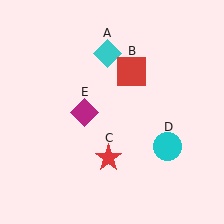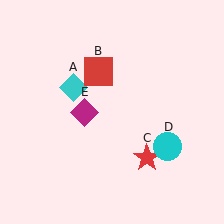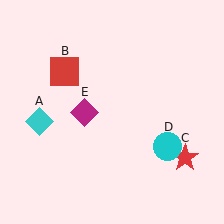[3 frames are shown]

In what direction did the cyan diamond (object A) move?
The cyan diamond (object A) moved down and to the left.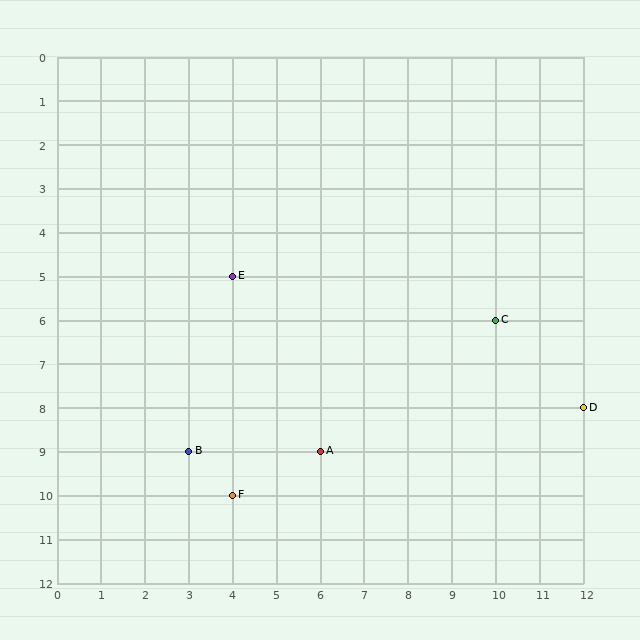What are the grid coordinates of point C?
Point C is at grid coordinates (10, 6).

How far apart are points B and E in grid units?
Points B and E are 1 column and 4 rows apart (about 4.1 grid units diagonally).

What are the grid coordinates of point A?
Point A is at grid coordinates (6, 9).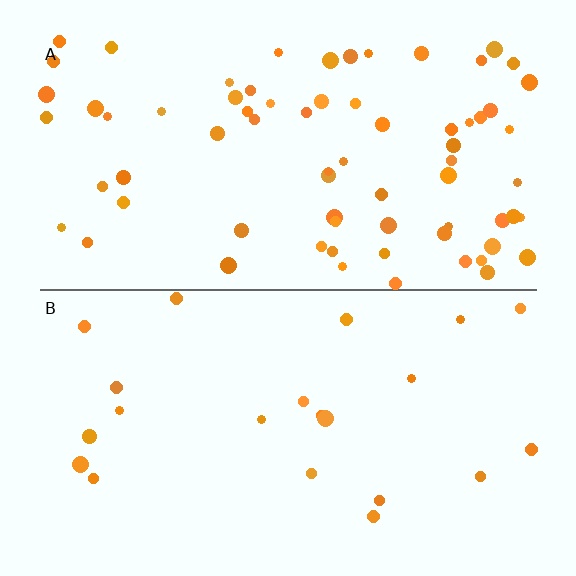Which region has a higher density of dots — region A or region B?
A (the top).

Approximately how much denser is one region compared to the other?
Approximately 3.3× — region A over region B.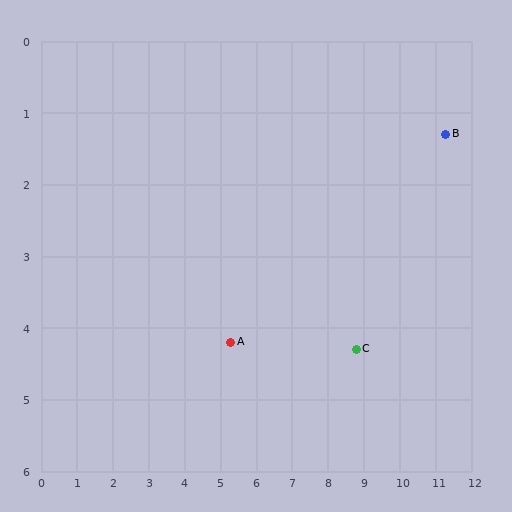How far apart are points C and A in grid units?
Points C and A are about 3.5 grid units apart.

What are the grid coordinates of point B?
Point B is at approximately (11.3, 1.3).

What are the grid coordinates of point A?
Point A is at approximately (5.3, 4.2).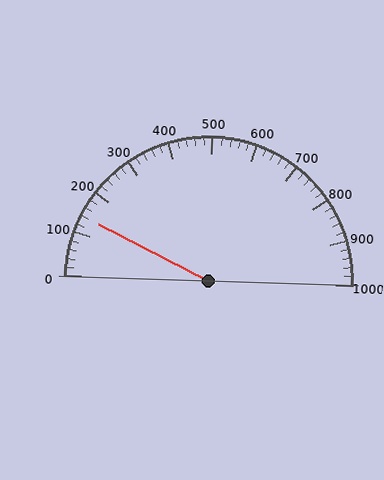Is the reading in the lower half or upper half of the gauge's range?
The reading is in the lower half of the range (0 to 1000).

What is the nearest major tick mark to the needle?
The nearest major tick mark is 100.